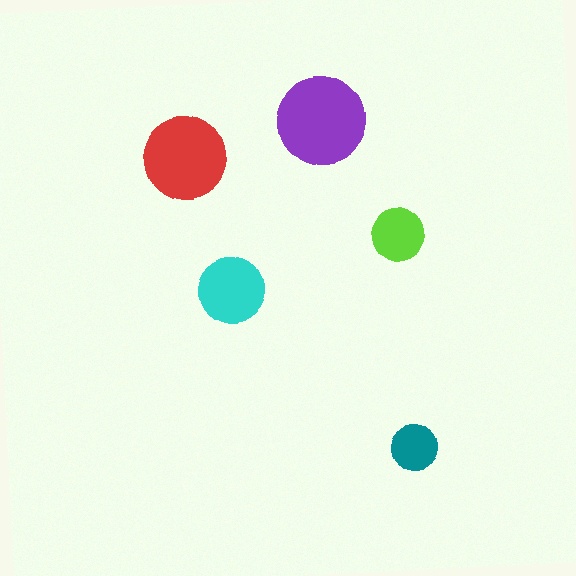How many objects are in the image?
There are 5 objects in the image.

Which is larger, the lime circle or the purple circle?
The purple one.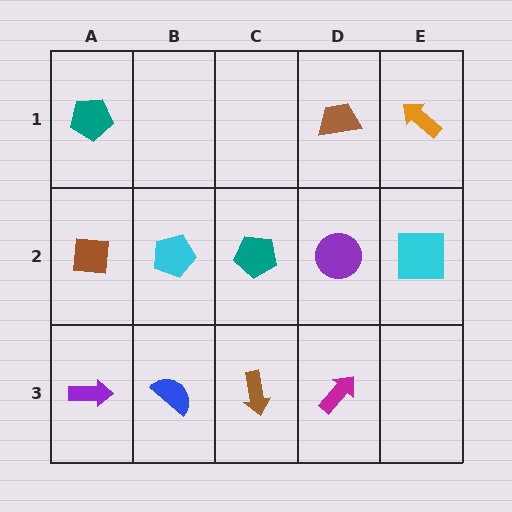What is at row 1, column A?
A teal pentagon.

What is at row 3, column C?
A brown arrow.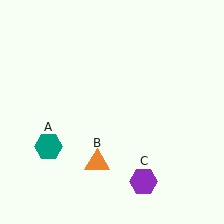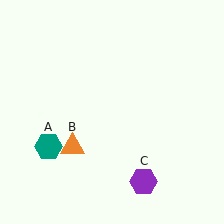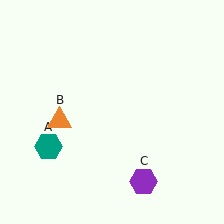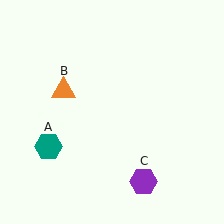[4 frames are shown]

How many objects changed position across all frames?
1 object changed position: orange triangle (object B).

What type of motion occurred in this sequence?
The orange triangle (object B) rotated clockwise around the center of the scene.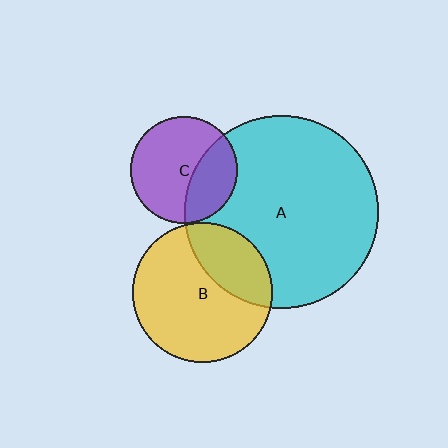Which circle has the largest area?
Circle A (cyan).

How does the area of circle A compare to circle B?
Approximately 1.9 times.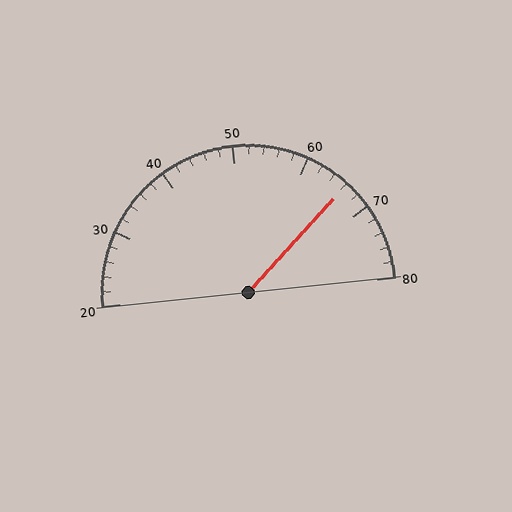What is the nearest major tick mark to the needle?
The nearest major tick mark is 70.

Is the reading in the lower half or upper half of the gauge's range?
The reading is in the upper half of the range (20 to 80).